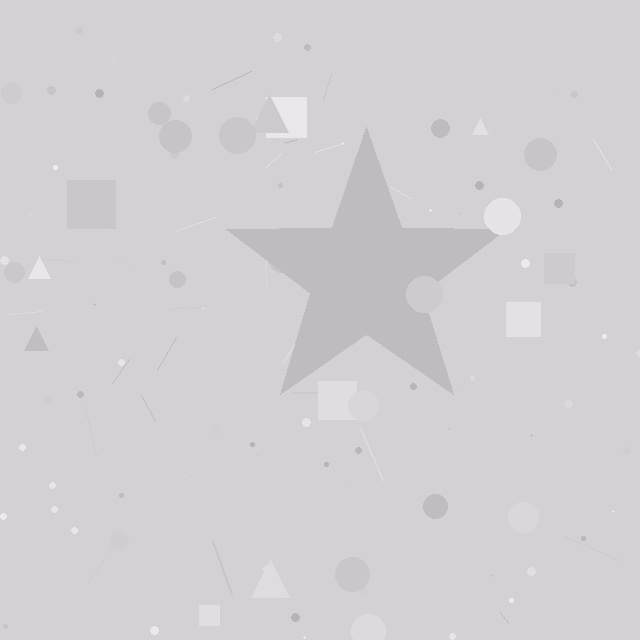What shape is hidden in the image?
A star is hidden in the image.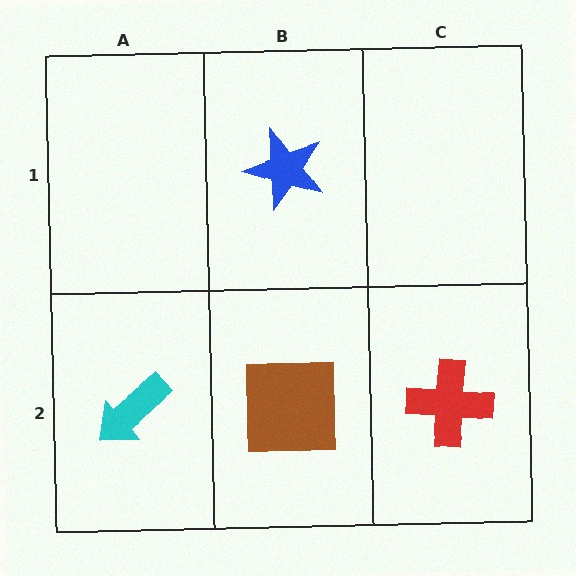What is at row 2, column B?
A brown square.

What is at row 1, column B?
A blue star.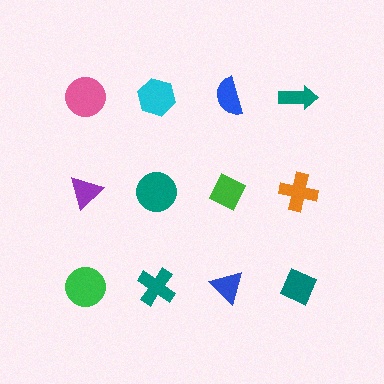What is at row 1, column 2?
A cyan hexagon.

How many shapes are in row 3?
4 shapes.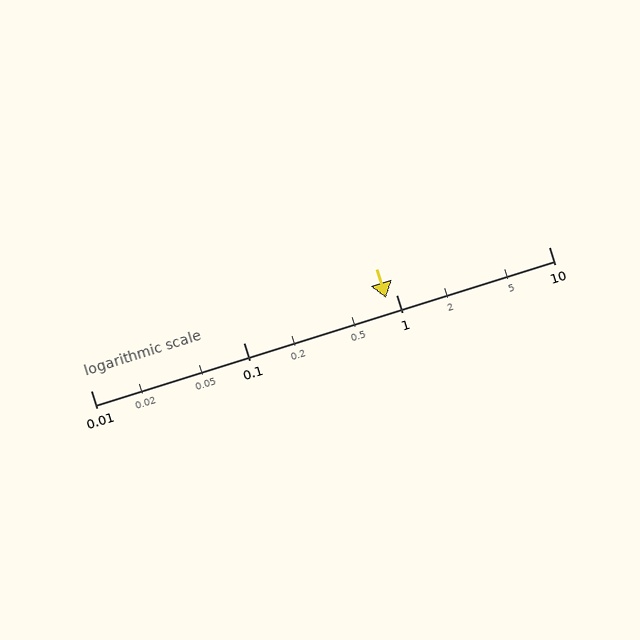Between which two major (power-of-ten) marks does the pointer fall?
The pointer is between 0.1 and 1.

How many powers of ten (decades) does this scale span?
The scale spans 3 decades, from 0.01 to 10.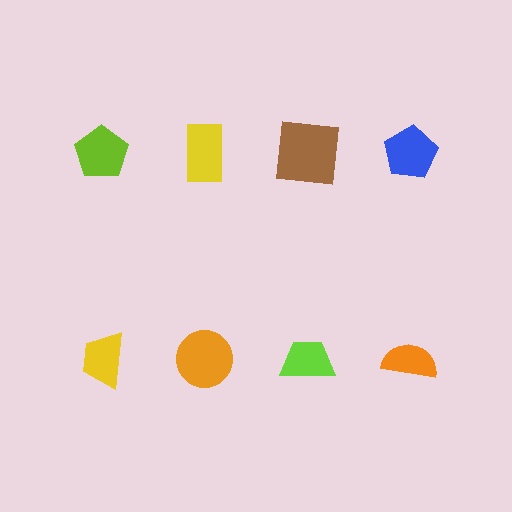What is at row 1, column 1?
A lime pentagon.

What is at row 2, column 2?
An orange circle.